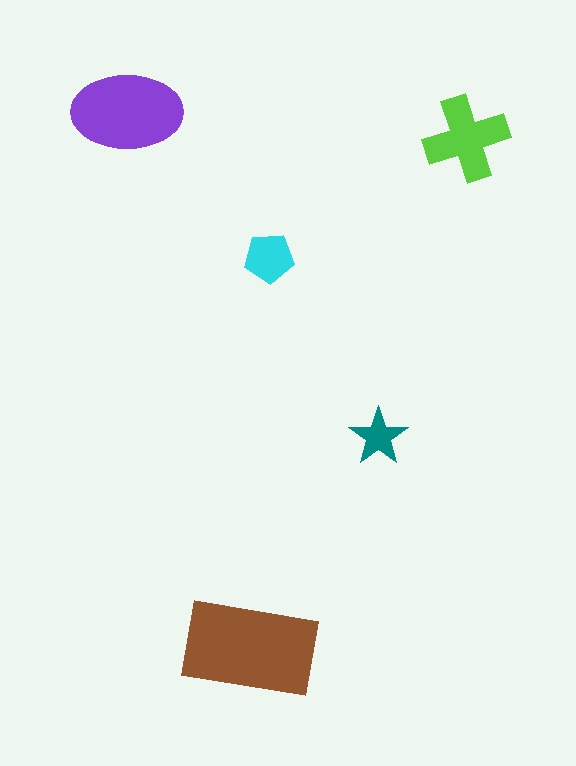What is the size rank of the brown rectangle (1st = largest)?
1st.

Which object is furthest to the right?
The lime cross is rightmost.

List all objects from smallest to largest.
The teal star, the cyan pentagon, the lime cross, the purple ellipse, the brown rectangle.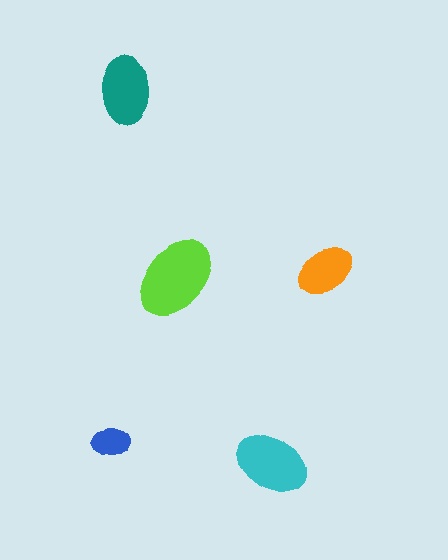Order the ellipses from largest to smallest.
the lime one, the cyan one, the teal one, the orange one, the blue one.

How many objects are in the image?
There are 5 objects in the image.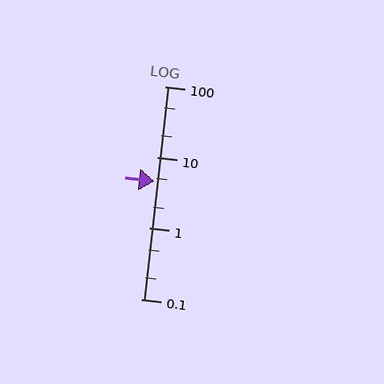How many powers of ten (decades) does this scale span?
The scale spans 3 decades, from 0.1 to 100.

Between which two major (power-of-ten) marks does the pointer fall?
The pointer is between 1 and 10.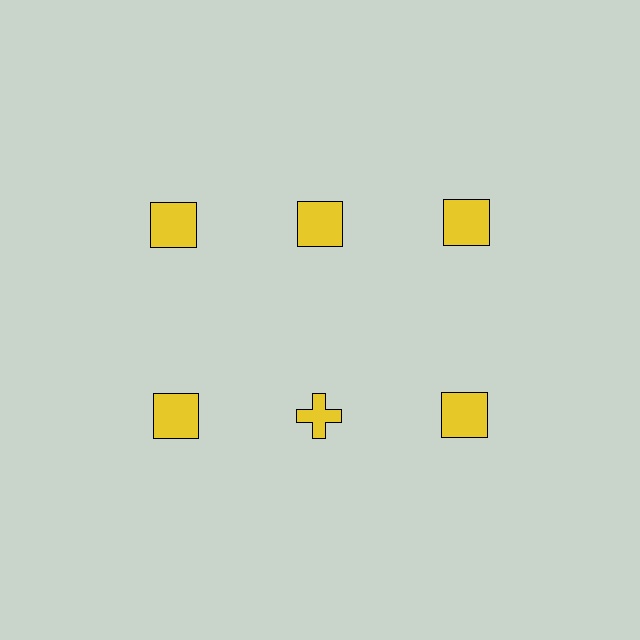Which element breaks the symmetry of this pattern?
The yellow cross in the second row, second from left column breaks the symmetry. All other shapes are yellow squares.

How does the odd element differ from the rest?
It has a different shape: cross instead of square.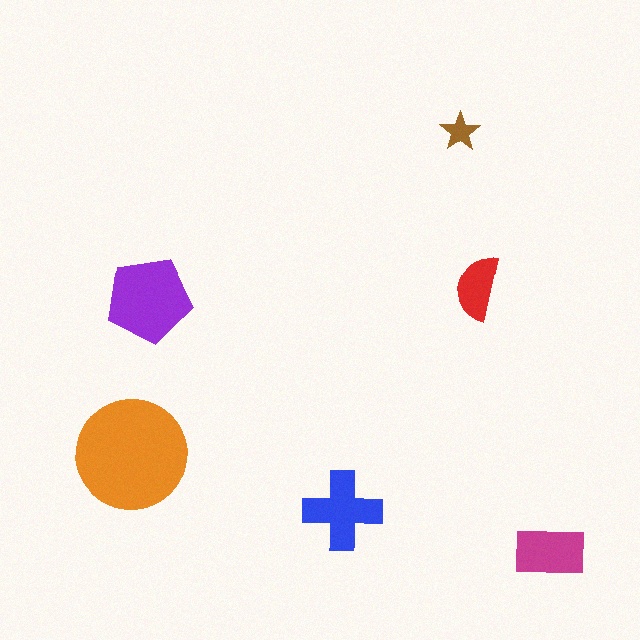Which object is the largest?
The orange circle.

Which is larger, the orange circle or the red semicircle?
The orange circle.